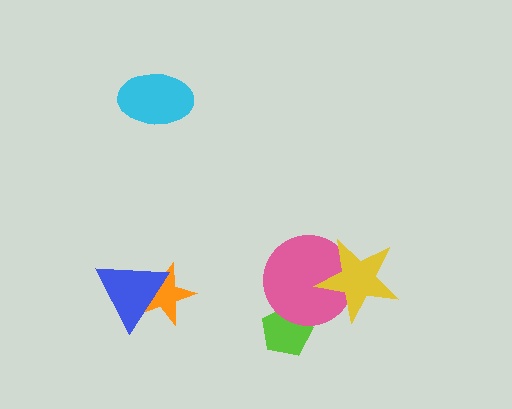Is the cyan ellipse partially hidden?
No, no other shape covers it.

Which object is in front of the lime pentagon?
The pink circle is in front of the lime pentagon.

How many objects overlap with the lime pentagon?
1 object overlaps with the lime pentagon.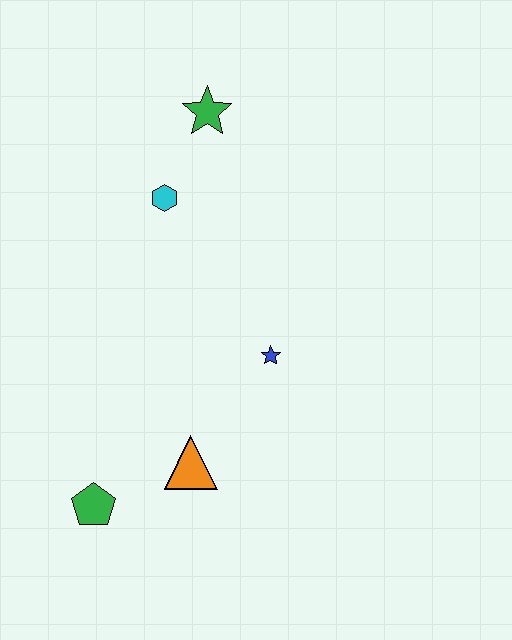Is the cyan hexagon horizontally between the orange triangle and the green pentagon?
Yes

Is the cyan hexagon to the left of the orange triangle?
Yes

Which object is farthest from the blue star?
The green star is farthest from the blue star.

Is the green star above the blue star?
Yes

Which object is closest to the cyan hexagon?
The green star is closest to the cyan hexagon.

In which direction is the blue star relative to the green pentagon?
The blue star is to the right of the green pentagon.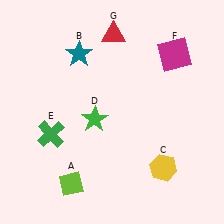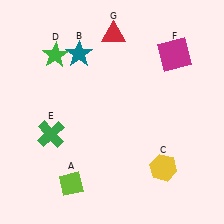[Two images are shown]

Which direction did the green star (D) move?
The green star (D) moved up.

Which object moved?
The green star (D) moved up.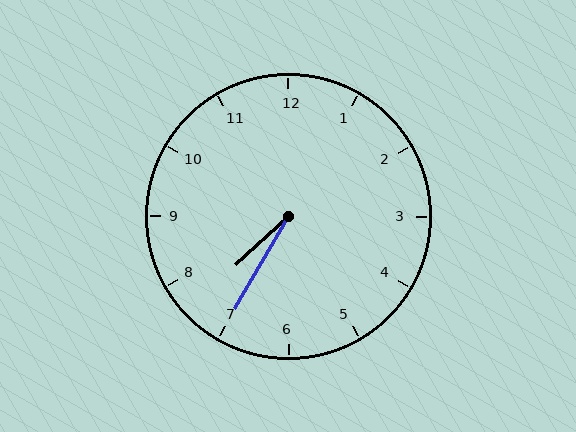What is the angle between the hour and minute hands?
Approximately 18 degrees.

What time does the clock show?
7:35.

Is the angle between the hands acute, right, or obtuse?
It is acute.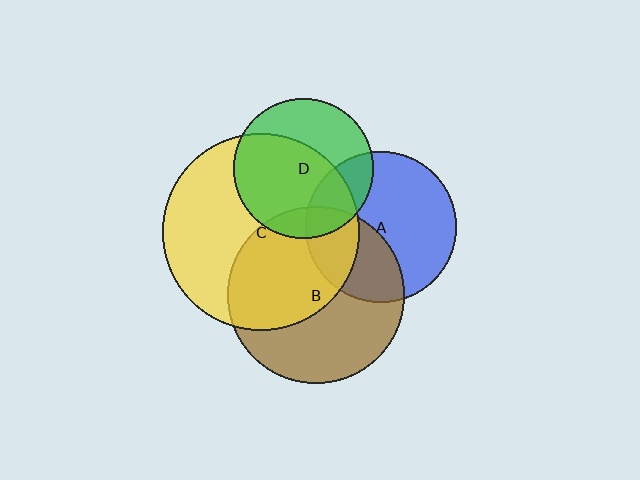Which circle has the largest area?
Circle C (yellow).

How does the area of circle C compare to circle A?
Approximately 1.7 times.